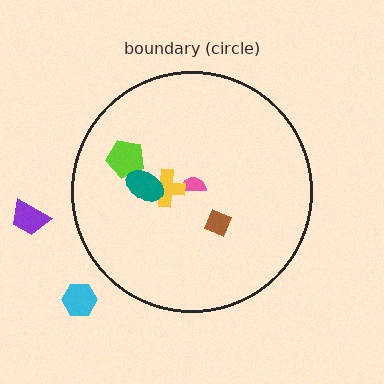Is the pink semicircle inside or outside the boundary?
Inside.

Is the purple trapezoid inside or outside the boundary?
Outside.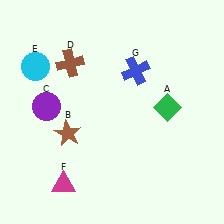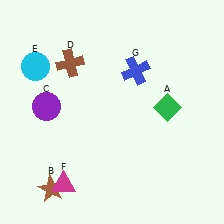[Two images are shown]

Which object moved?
The brown star (B) moved down.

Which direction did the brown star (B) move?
The brown star (B) moved down.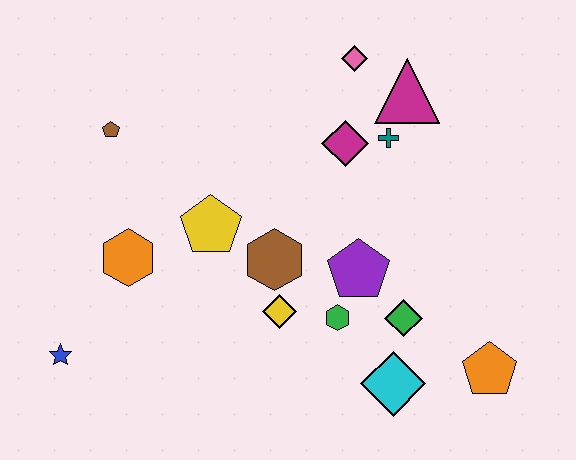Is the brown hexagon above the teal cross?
No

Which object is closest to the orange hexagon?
The yellow pentagon is closest to the orange hexagon.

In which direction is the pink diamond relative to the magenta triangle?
The pink diamond is to the left of the magenta triangle.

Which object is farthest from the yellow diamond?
The pink diamond is farthest from the yellow diamond.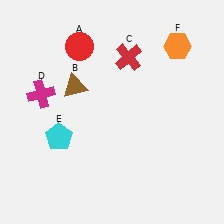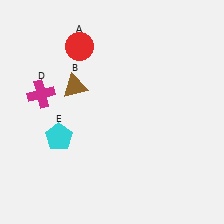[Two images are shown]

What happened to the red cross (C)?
The red cross (C) was removed in Image 2. It was in the top-right area of Image 1.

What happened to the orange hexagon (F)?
The orange hexagon (F) was removed in Image 2. It was in the top-right area of Image 1.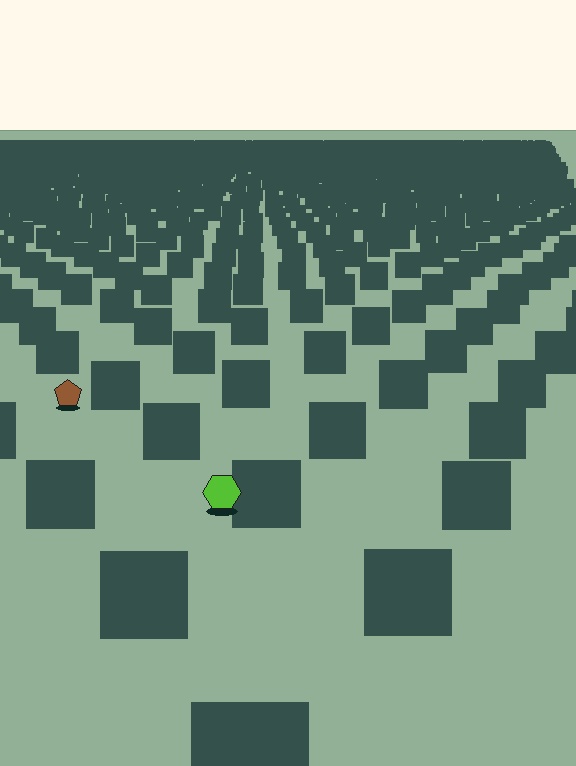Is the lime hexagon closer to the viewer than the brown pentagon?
Yes. The lime hexagon is closer — you can tell from the texture gradient: the ground texture is coarser near it.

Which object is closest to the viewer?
The lime hexagon is closest. The texture marks near it are larger and more spread out.